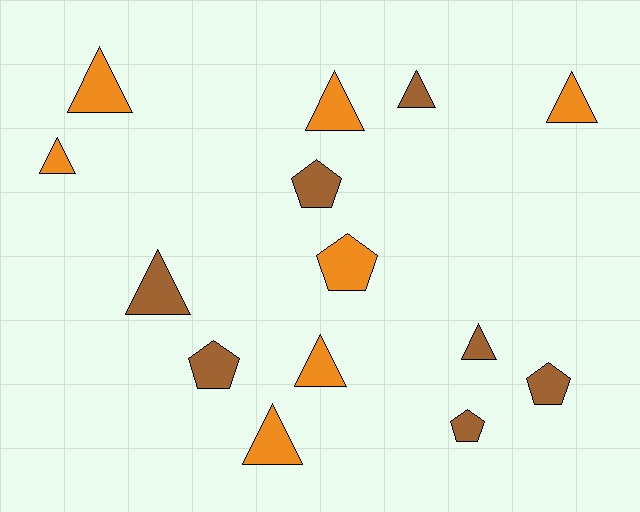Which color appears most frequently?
Brown, with 7 objects.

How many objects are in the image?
There are 14 objects.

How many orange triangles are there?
There are 6 orange triangles.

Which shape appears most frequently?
Triangle, with 9 objects.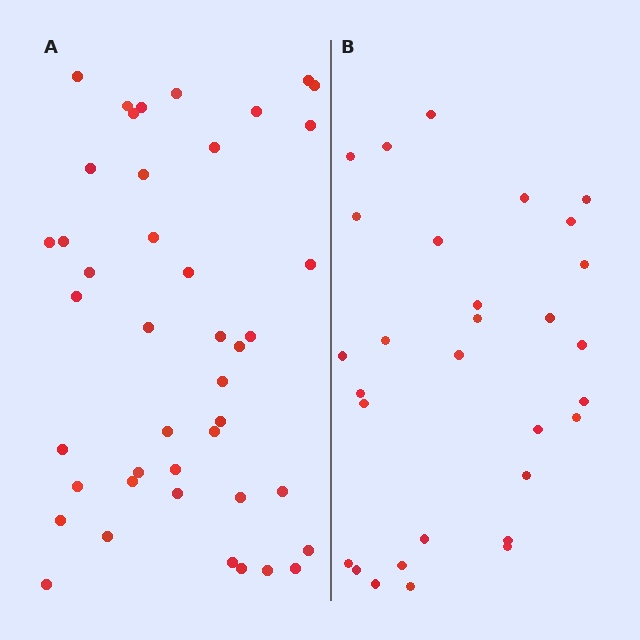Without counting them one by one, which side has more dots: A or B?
Region A (the left region) has more dots.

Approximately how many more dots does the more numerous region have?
Region A has approximately 15 more dots than region B.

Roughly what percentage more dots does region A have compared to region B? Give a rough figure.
About 45% more.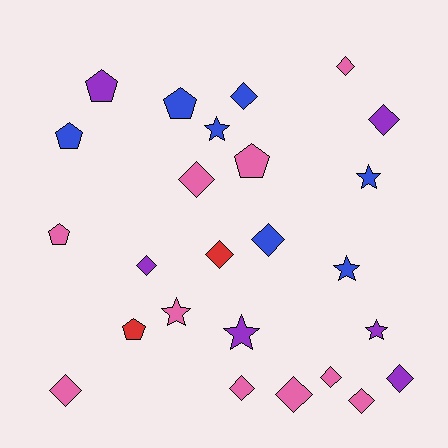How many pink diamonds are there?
There are 7 pink diamonds.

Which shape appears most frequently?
Diamond, with 13 objects.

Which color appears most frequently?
Pink, with 10 objects.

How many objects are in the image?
There are 25 objects.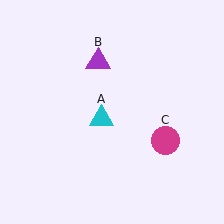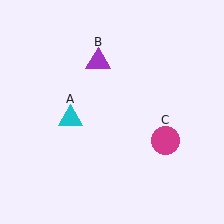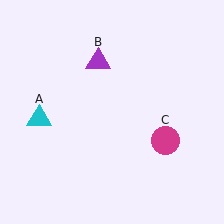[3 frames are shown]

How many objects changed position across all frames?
1 object changed position: cyan triangle (object A).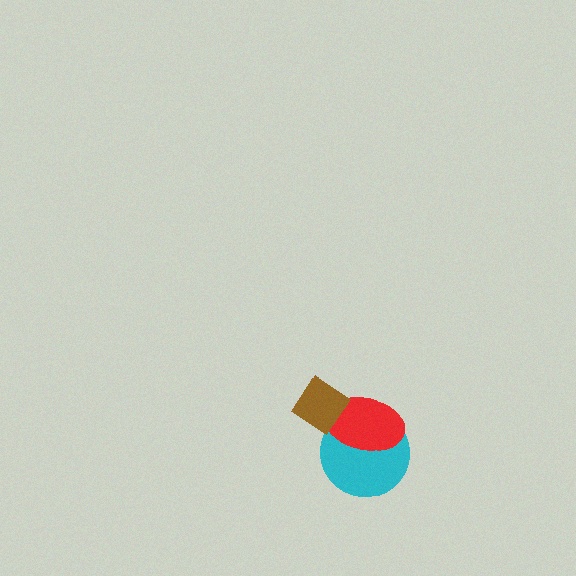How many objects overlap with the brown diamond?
2 objects overlap with the brown diamond.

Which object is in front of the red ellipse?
The brown diamond is in front of the red ellipse.